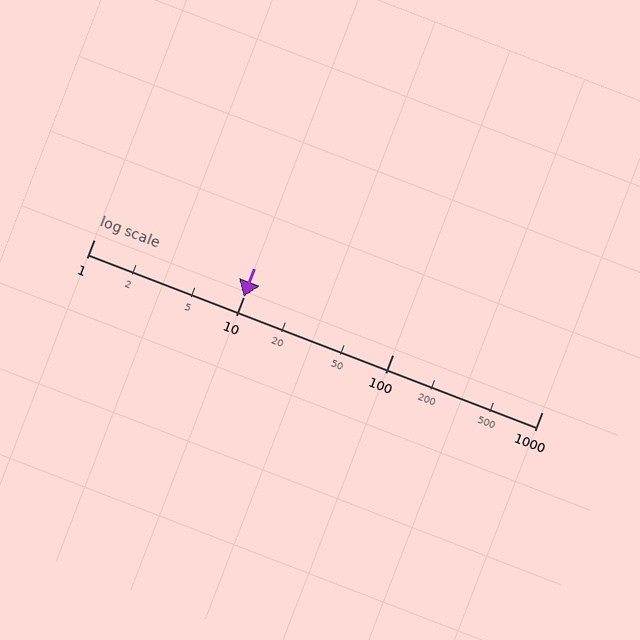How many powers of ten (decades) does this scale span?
The scale spans 3 decades, from 1 to 1000.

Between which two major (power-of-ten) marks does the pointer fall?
The pointer is between 10 and 100.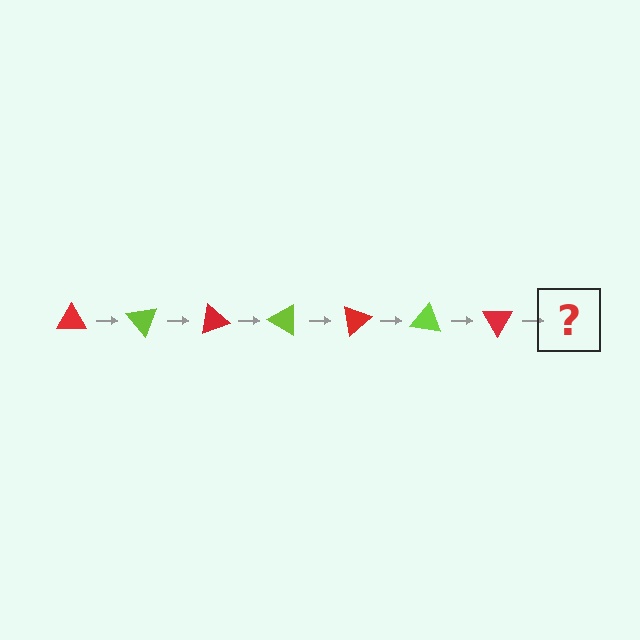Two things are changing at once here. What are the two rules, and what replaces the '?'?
The two rules are that it rotates 50 degrees each step and the color cycles through red and lime. The '?' should be a lime triangle, rotated 350 degrees from the start.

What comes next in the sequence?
The next element should be a lime triangle, rotated 350 degrees from the start.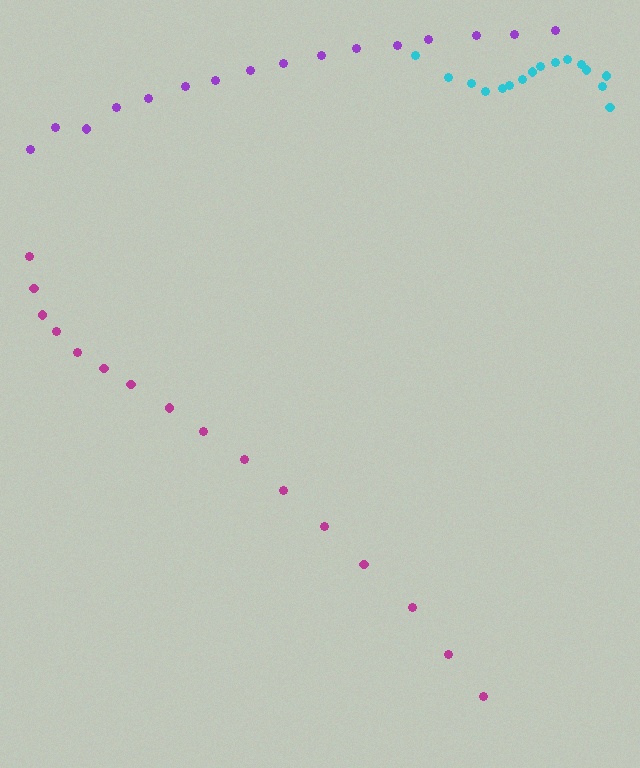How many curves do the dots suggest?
There are 3 distinct paths.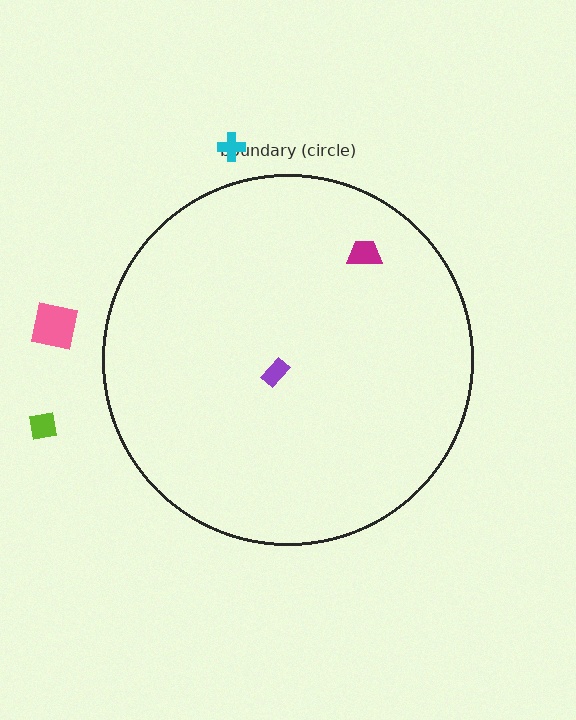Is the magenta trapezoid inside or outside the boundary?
Inside.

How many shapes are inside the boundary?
2 inside, 3 outside.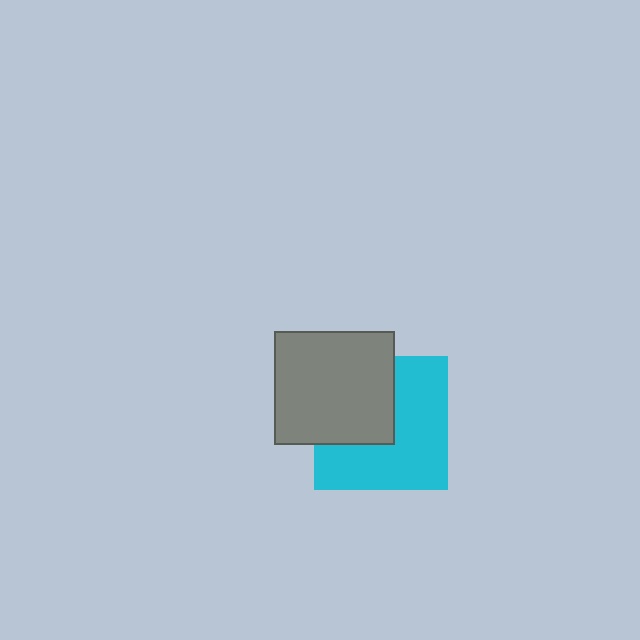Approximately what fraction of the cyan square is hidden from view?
Roughly 41% of the cyan square is hidden behind the gray rectangle.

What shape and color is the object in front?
The object in front is a gray rectangle.